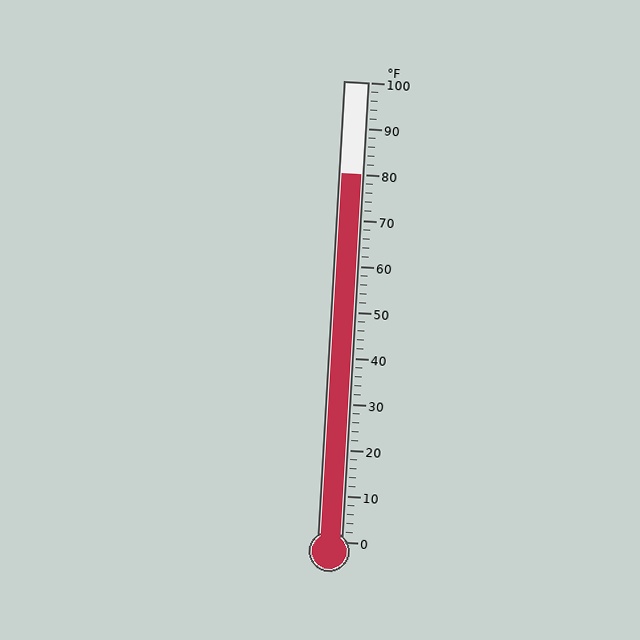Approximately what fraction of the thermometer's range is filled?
The thermometer is filled to approximately 80% of its range.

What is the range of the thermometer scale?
The thermometer scale ranges from 0°F to 100°F.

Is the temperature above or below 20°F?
The temperature is above 20°F.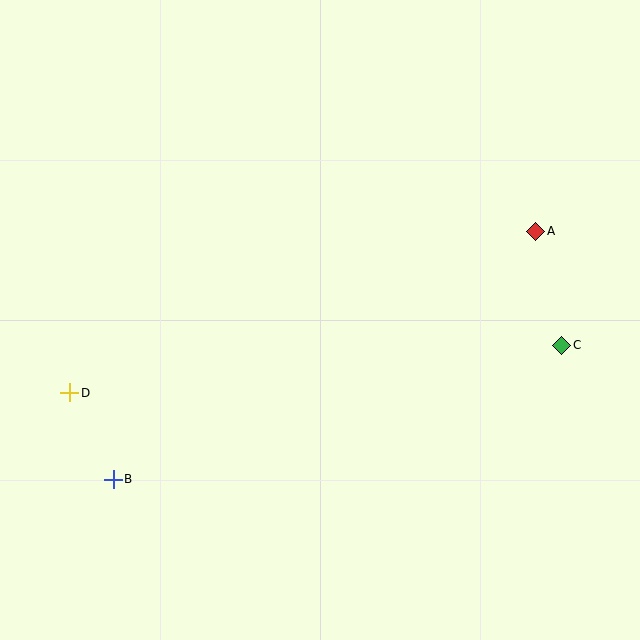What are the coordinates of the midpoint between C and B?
The midpoint between C and B is at (338, 412).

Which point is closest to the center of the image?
Point A at (536, 231) is closest to the center.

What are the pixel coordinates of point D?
Point D is at (70, 393).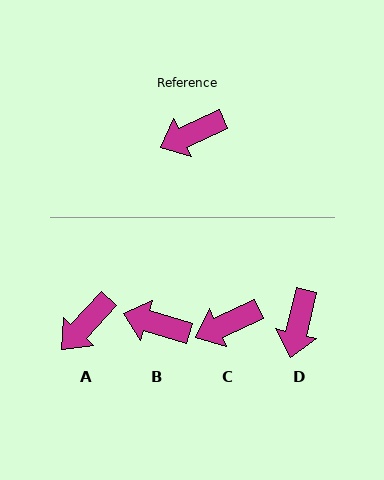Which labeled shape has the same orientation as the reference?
C.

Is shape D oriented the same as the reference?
No, it is off by about 52 degrees.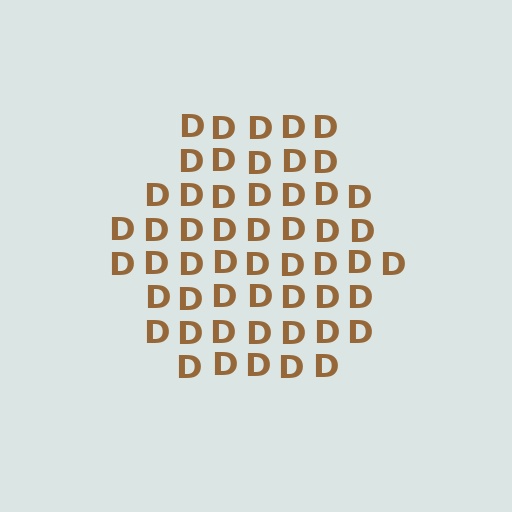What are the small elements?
The small elements are letter D's.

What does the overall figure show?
The overall figure shows a hexagon.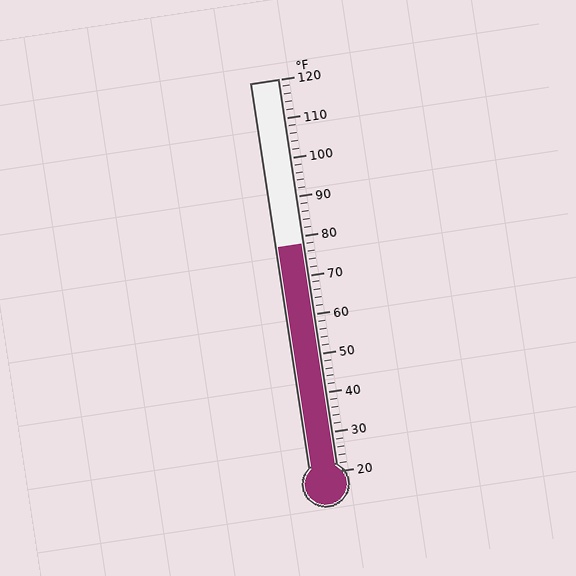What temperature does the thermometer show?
The thermometer shows approximately 78°F.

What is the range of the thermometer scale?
The thermometer scale ranges from 20°F to 120°F.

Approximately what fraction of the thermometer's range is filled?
The thermometer is filled to approximately 60% of its range.